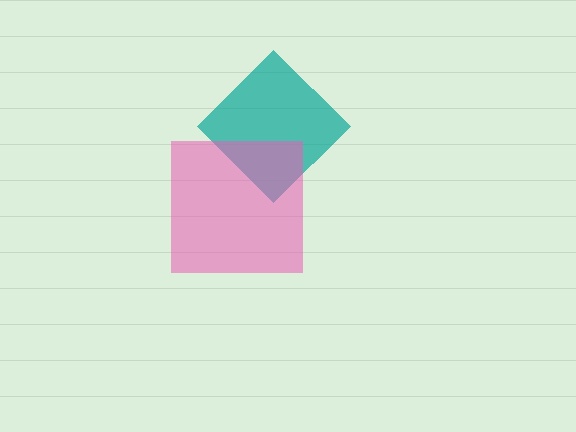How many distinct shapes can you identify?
There are 2 distinct shapes: a teal diamond, a pink square.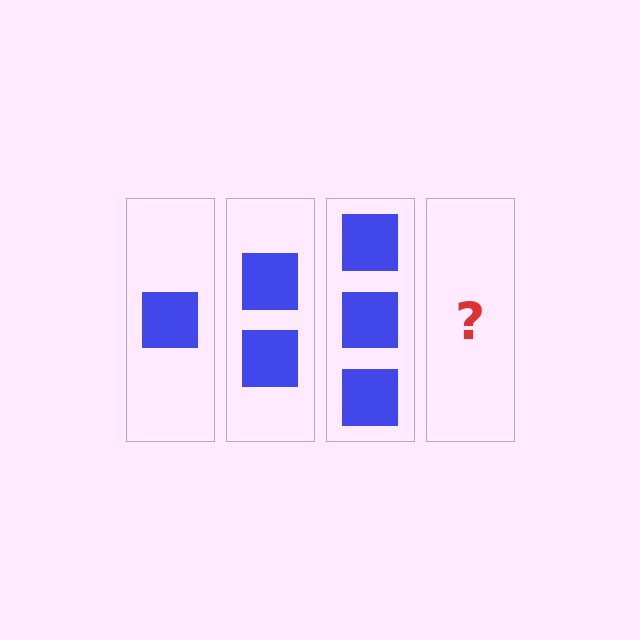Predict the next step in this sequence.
The next step is 4 squares.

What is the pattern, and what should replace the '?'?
The pattern is that each step adds one more square. The '?' should be 4 squares.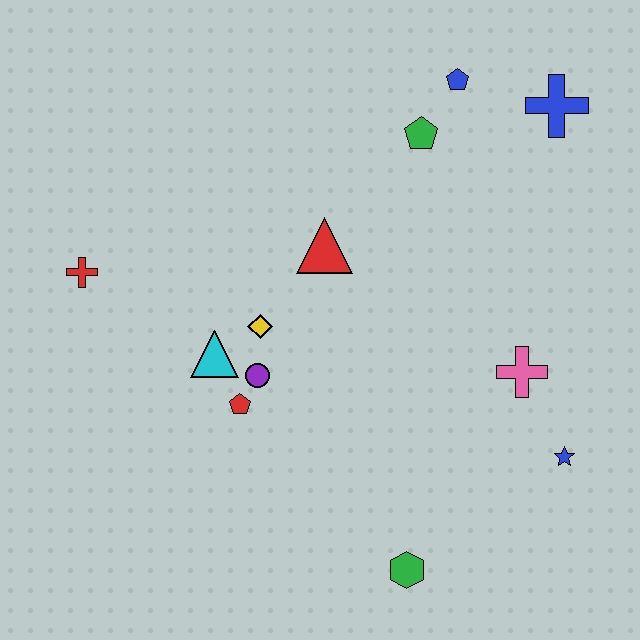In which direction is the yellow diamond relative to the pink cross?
The yellow diamond is to the left of the pink cross.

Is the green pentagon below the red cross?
No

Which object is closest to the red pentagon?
The purple circle is closest to the red pentagon.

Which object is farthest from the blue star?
The red cross is farthest from the blue star.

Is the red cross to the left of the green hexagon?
Yes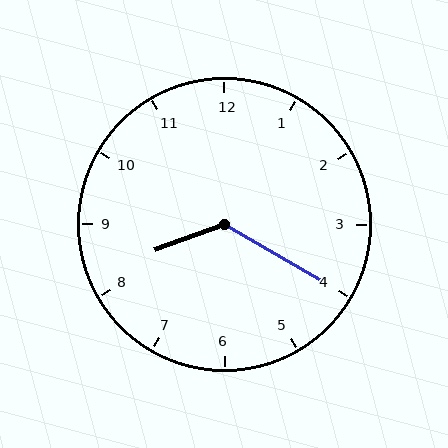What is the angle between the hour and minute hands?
Approximately 130 degrees.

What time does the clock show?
8:20.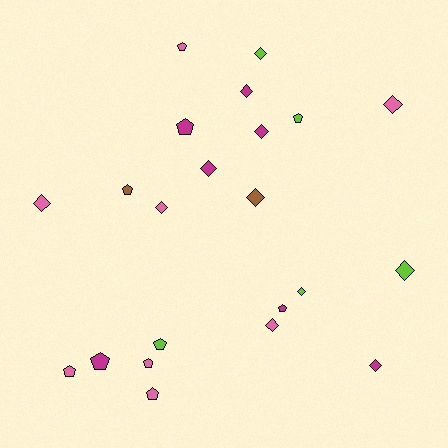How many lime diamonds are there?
There are 3 lime diamonds.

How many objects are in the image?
There are 22 objects.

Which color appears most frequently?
Pink, with 8 objects.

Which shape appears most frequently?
Diamond, with 12 objects.